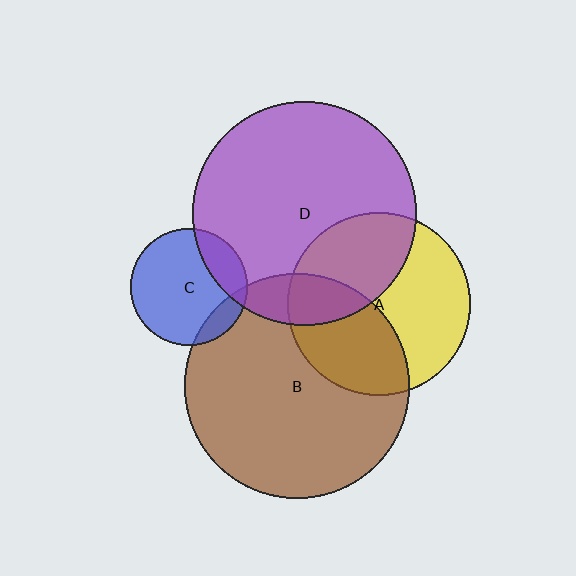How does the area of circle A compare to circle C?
Approximately 2.5 times.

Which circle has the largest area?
Circle B (brown).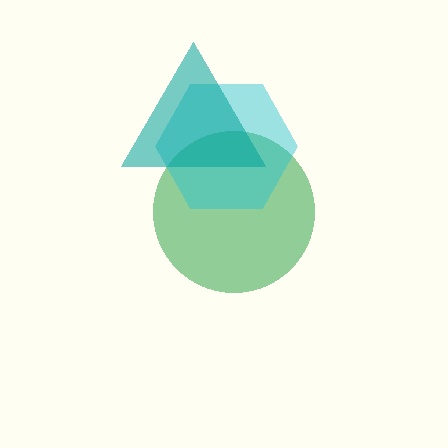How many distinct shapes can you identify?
There are 3 distinct shapes: a green circle, a cyan hexagon, a teal triangle.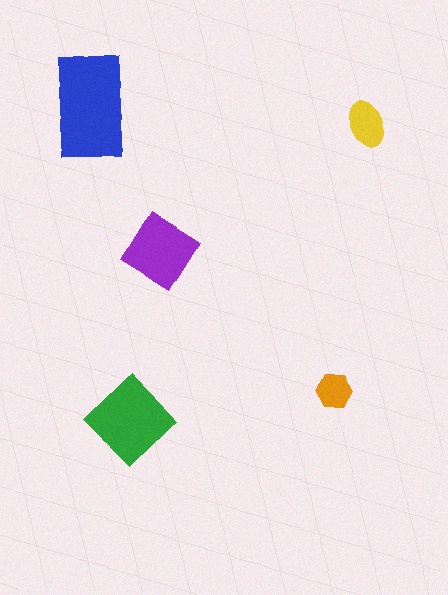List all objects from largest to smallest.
The blue rectangle, the green diamond, the purple diamond, the yellow ellipse, the orange hexagon.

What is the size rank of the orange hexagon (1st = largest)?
5th.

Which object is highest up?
The blue rectangle is topmost.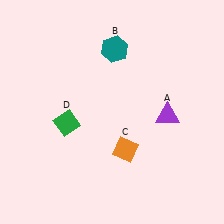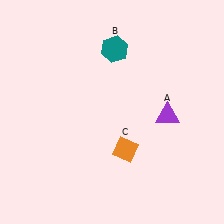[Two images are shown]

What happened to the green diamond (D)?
The green diamond (D) was removed in Image 2. It was in the bottom-left area of Image 1.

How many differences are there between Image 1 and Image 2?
There is 1 difference between the two images.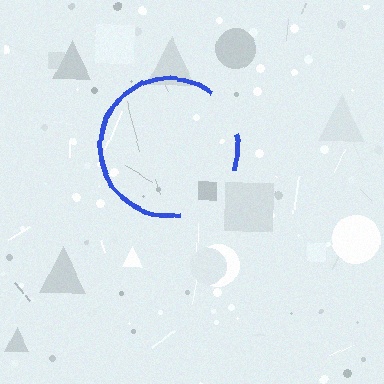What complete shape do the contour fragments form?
The contour fragments form a circle.